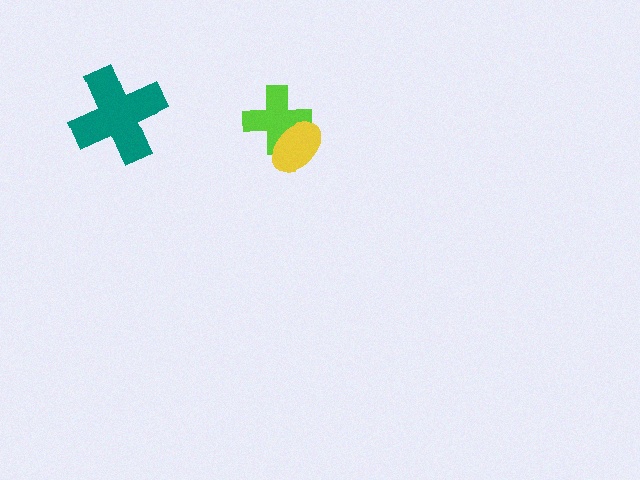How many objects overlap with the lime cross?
1 object overlaps with the lime cross.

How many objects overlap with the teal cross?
0 objects overlap with the teal cross.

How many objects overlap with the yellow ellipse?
1 object overlaps with the yellow ellipse.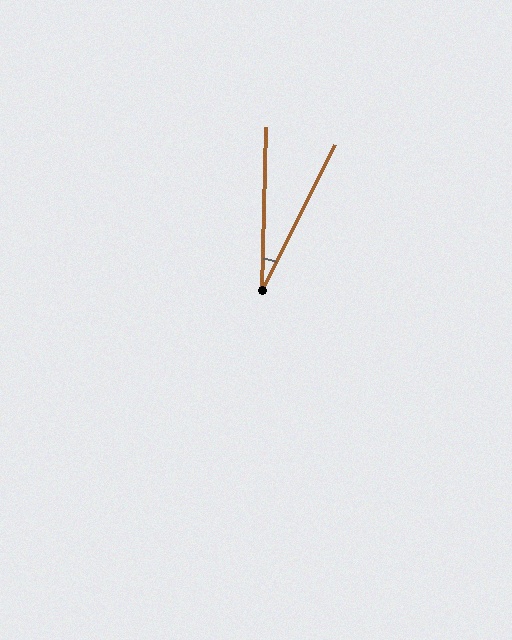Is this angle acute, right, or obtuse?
It is acute.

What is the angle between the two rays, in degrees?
Approximately 25 degrees.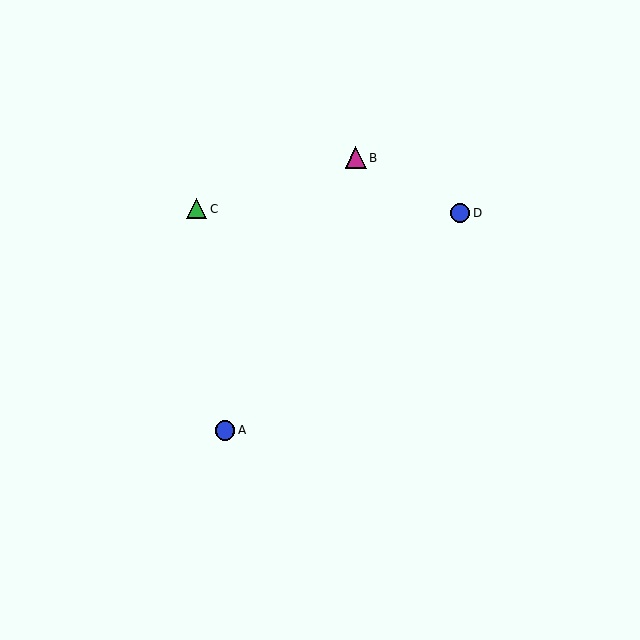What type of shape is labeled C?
Shape C is a green triangle.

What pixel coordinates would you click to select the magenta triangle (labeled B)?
Click at (356, 158) to select the magenta triangle B.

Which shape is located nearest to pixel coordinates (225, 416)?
The blue circle (labeled A) at (225, 430) is nearest to that location.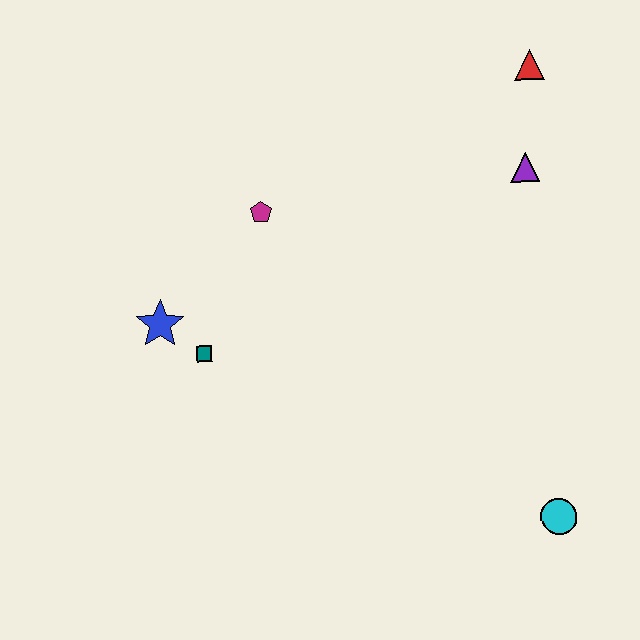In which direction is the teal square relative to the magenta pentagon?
The teal square is below the magenta pentagon.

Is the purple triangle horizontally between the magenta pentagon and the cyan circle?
Yes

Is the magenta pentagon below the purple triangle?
Yes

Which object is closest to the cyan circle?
The purple triangle is closest to the cyan circle.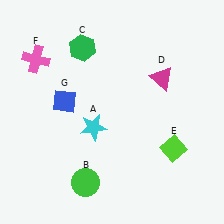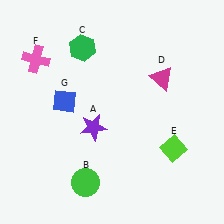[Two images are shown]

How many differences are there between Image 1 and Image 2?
There is 1 difference between the two images.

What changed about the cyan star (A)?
In Image 1, A is cyan. In Image 2, it changed to purple.